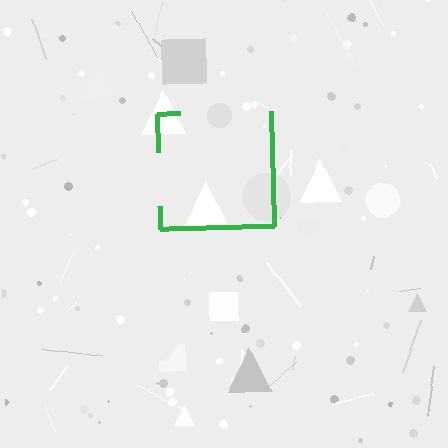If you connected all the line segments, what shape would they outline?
They would outline a square.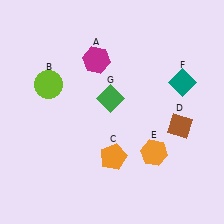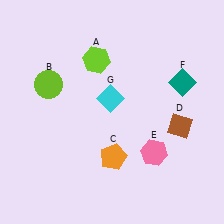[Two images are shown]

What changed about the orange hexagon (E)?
In Image 1, E is orange. In Image 2, it changed to pink.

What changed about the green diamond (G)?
In Image 1, G is green. In Image 2, it changed to cyan.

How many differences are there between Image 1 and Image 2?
There are 3 differences between the two images.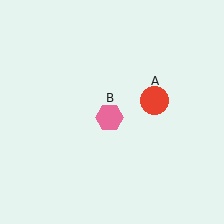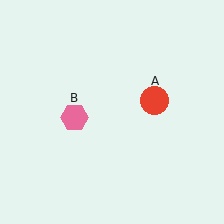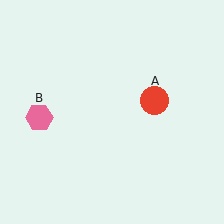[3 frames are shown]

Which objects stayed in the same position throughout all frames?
Red circle (object A) remained stationary.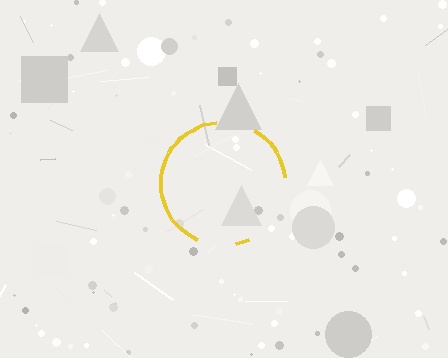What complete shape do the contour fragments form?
The contour fragments form a circle.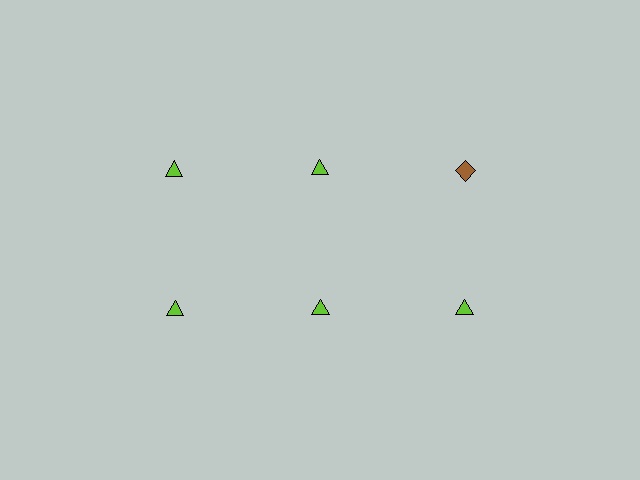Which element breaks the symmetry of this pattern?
The brown diamond in the top row, center column breaks the symmetry. All other shapes are lime triangles.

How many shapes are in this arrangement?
There are 6 shapes arranged in a grid pattern.